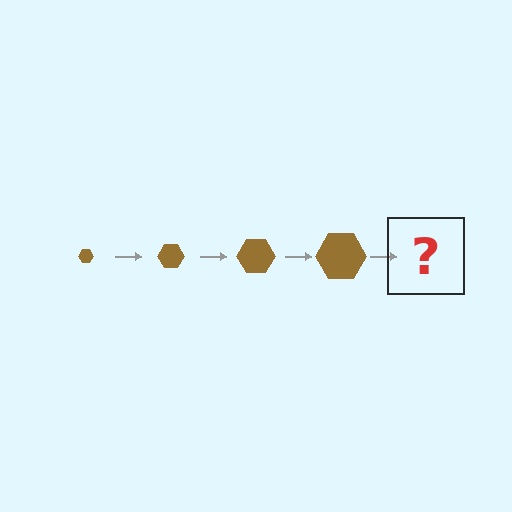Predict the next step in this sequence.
The next step is a brown hexagon, larger than the previous one.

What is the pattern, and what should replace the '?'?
The pattern is that the hexagon gets progressively larger each step. The '?' should be a brown hexagon, larger than the previous one.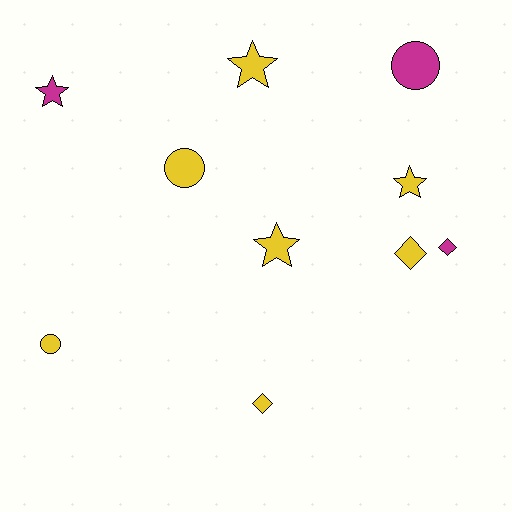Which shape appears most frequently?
Star, with 4 objects.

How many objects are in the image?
There are 10 objects.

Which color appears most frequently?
Yellow, with 7 objects.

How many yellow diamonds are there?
There are 2 yellow diamonds.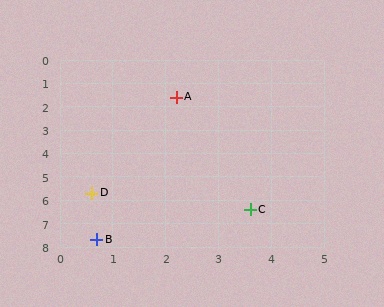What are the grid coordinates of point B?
Point B is at approximately (0.7, 7.7).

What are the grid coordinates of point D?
Point D is at approximately (0.6, 5.7).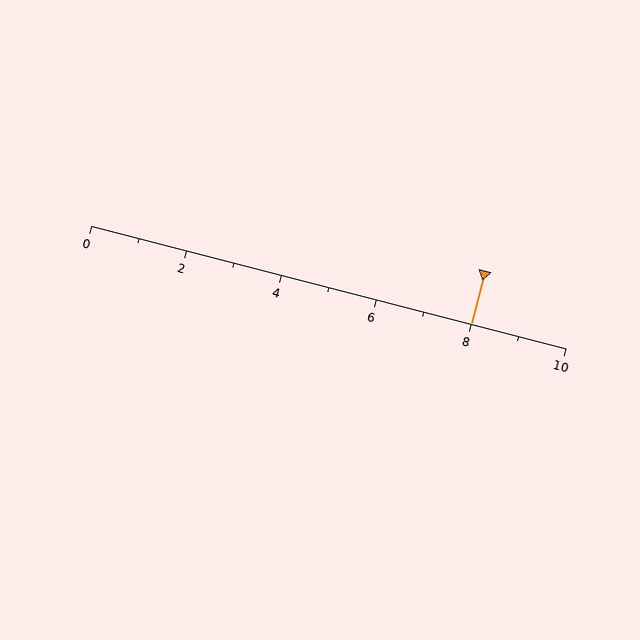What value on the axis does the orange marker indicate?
The marker indicates approximately 8.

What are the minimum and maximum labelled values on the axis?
The axis runs from 0 to 10.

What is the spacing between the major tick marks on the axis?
The major ticks are spaced 2 apart.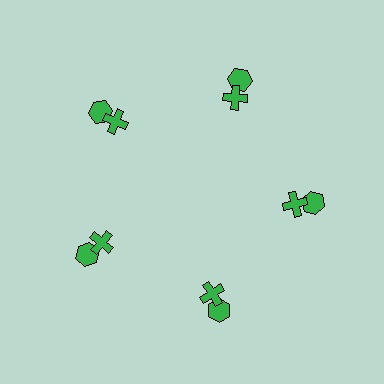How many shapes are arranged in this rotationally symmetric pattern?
There are 10 shapes, arranged in 5 groups of 2.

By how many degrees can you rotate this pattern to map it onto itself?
The pattern maps onto itself every 72 degrees of rotation.